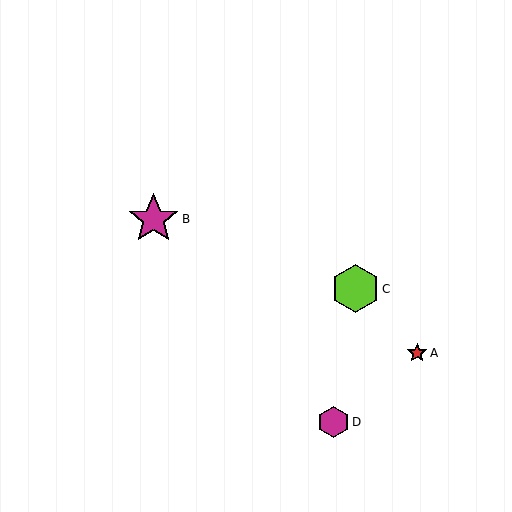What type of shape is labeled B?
Shape B is a magenta star.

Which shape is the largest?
The magenta star (labeled B) is the largest.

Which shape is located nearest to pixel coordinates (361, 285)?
The lime hexagon (labeled C) at (355, 289) is nearest to that location.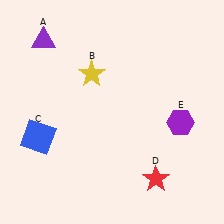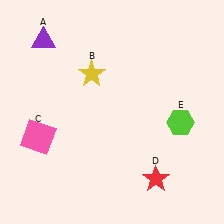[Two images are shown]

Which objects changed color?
C changed from blue to pink. E changed from purple to lime.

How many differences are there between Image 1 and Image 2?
There are 2 differences between the two images.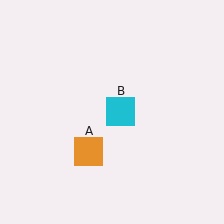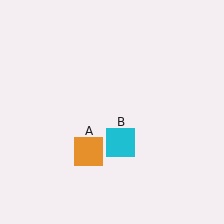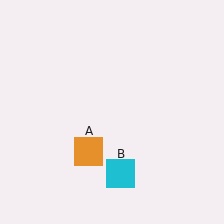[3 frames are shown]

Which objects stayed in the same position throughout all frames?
Orange square (object A) remained stationary.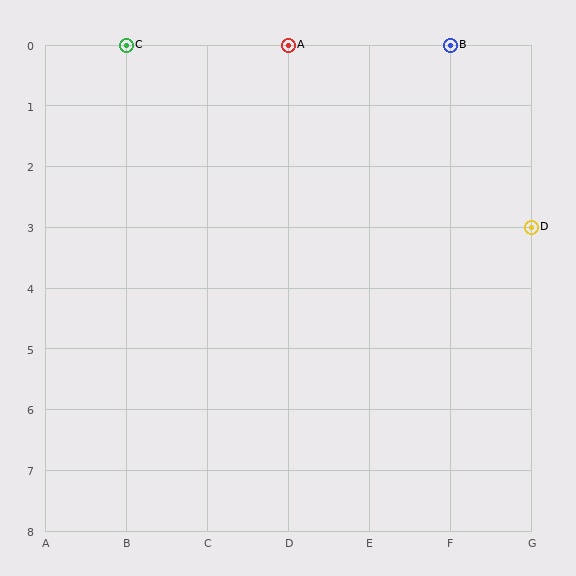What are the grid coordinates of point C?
Point C is at grid coordinates (B, 0).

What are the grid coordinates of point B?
Point B is at grid coordinates (F, 0).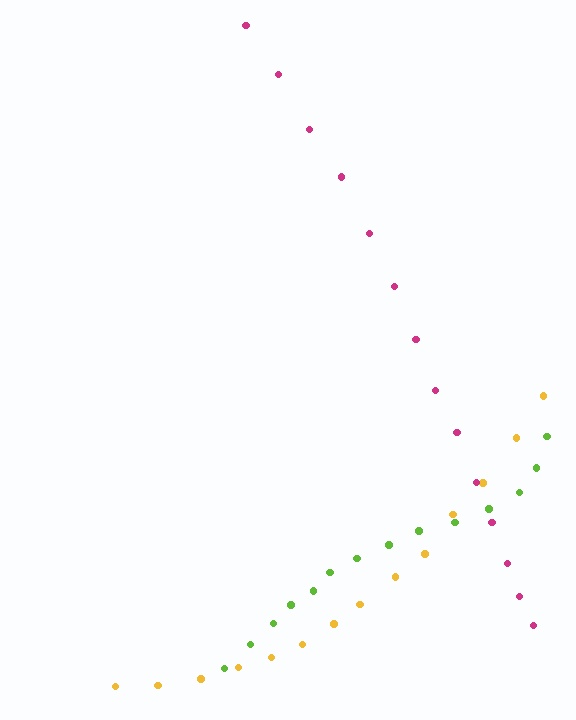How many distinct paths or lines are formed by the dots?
There are 3 distinct paths.